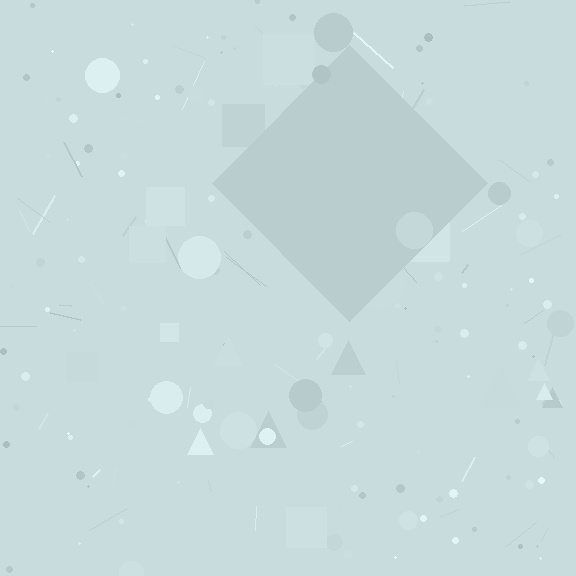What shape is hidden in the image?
A diamond is hidden in the image.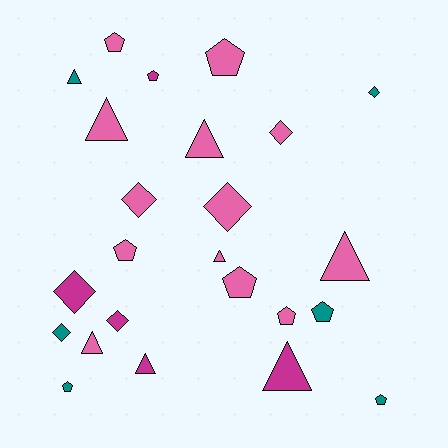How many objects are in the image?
There are 24 objects.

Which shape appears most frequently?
Pentagon, with 9 objects.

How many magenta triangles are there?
There are 2 magenta triangles.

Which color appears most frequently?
Pink, with 13 objects.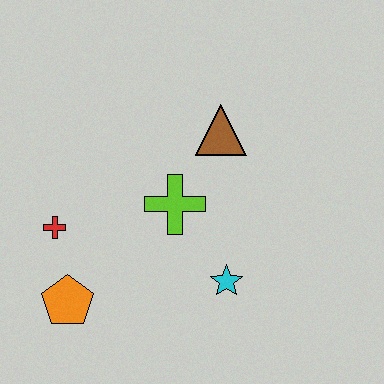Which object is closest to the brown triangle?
The lime cross is closest to the brown triangle.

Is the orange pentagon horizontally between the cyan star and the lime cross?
No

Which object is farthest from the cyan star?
The red cross is farthest from the cyan star.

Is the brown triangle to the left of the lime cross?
No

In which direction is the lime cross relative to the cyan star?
The lime cross is above the cyan star.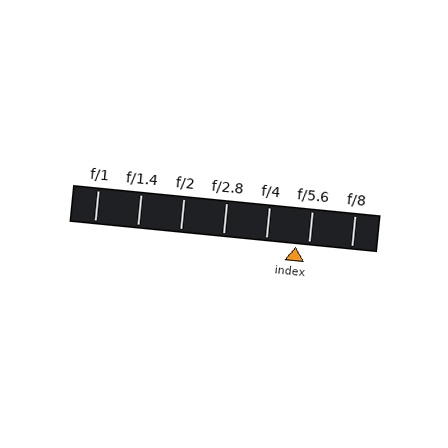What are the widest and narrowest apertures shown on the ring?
The widest aperture shown is f/1 and the narrowest is f/8.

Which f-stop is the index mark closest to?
The index mark is closest to f/5.6.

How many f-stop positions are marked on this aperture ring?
There are 7 f-stop positions marked.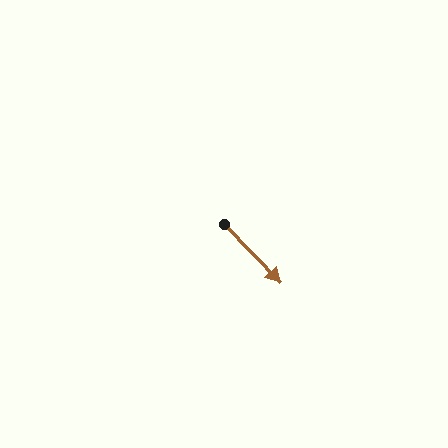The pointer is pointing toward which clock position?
Roughly 5 o'clock.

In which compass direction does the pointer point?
Southeast.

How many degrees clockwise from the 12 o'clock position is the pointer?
Approximately 136 degrees.